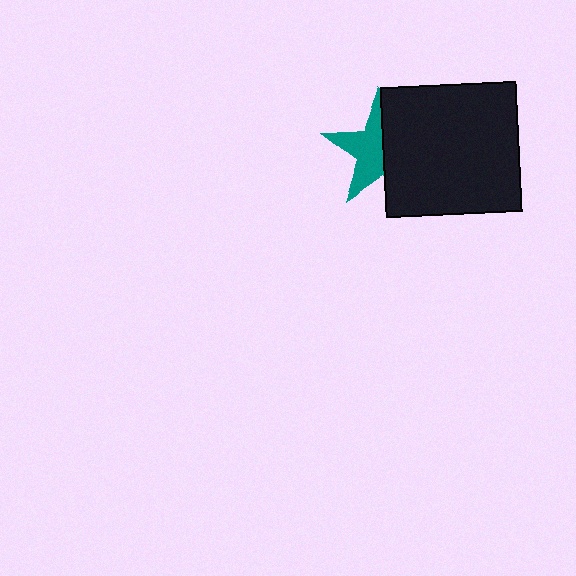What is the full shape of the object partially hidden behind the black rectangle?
The partially hidden object is a teal star.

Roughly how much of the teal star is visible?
About half of it is visible (roughly 54%).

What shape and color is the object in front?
The object in front is a black rectangle.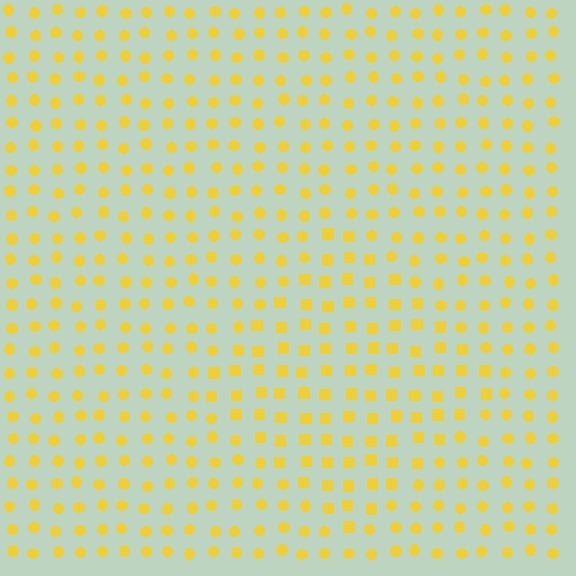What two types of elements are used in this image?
The image uses squares inside the diamond region and circles outside it.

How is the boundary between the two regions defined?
The boundary is defined by a change in element shape: squares inside vs. circles outside. All elements share the same color and spacing.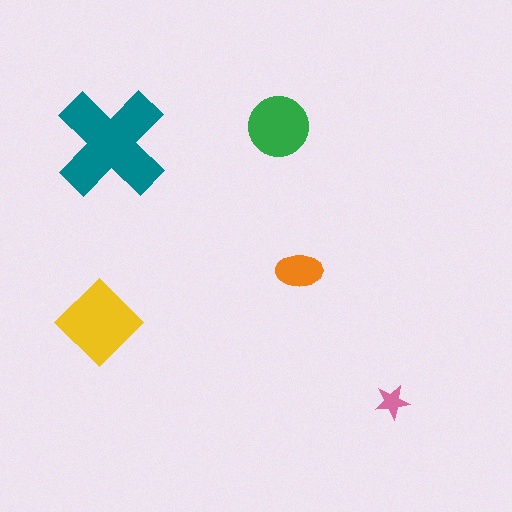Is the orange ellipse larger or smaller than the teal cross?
Smaller.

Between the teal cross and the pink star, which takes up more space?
The teal cross.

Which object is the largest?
The teal cross.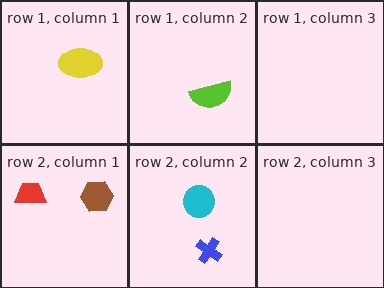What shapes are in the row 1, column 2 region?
The lime semicircle.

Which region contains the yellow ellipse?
The row 1, column 1 region.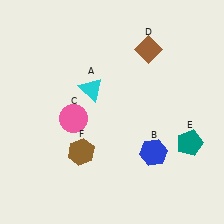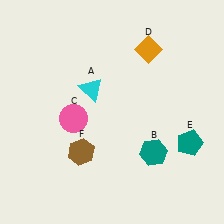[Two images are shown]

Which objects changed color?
B changed from blue to teal. D changed from brown to orange.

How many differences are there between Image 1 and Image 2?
There are 2 differences between the two images.